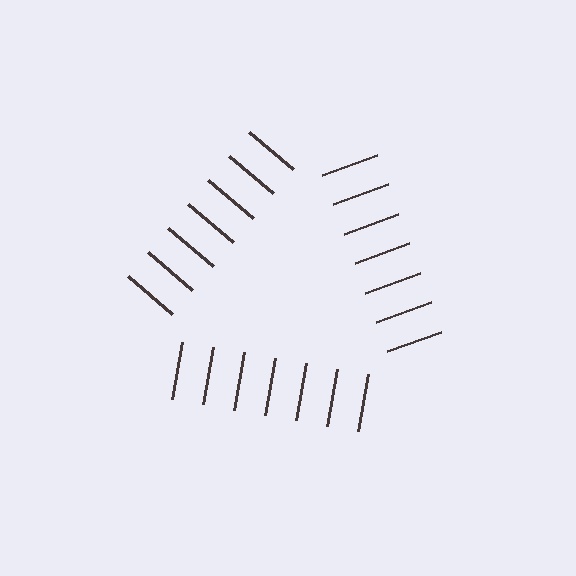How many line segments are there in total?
21 — 7 along each of the 3 edges.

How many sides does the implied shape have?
3 sides — the line-ends trace a triangle.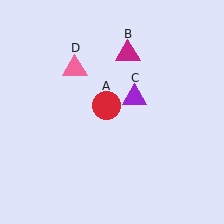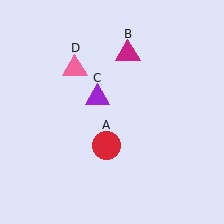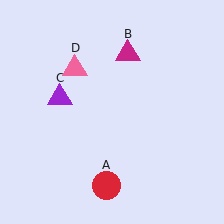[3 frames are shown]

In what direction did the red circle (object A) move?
The red circle (object A) moved down.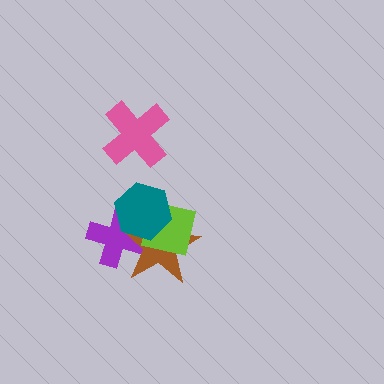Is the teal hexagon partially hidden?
No, no other shape covers it.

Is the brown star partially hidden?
Yes, it is partially covered by another shape.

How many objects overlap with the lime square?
3 objects overlap with the lime square.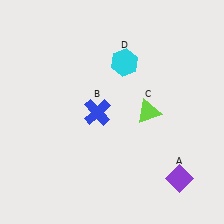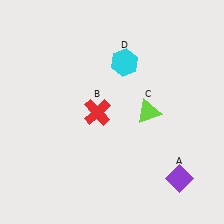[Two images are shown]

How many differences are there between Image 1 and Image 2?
There is 1 difference between the two images.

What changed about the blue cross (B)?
In Image 1, B is blue. In Image 2, it changed to red.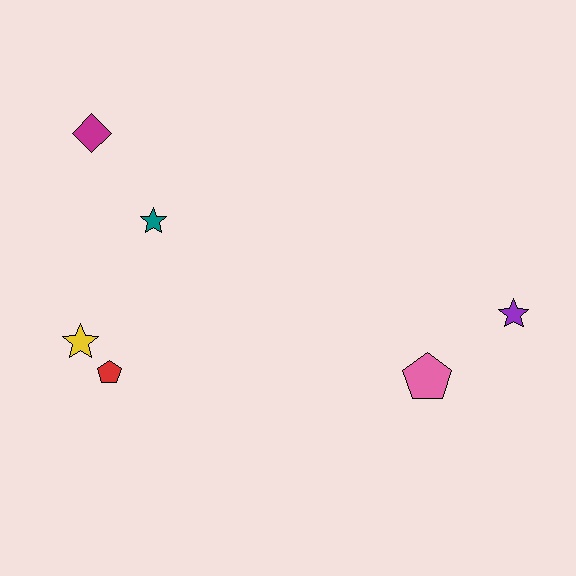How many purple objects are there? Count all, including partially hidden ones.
There is 1 purple object.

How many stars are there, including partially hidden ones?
There are 3 stars.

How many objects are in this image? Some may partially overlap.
There are 6 objects.